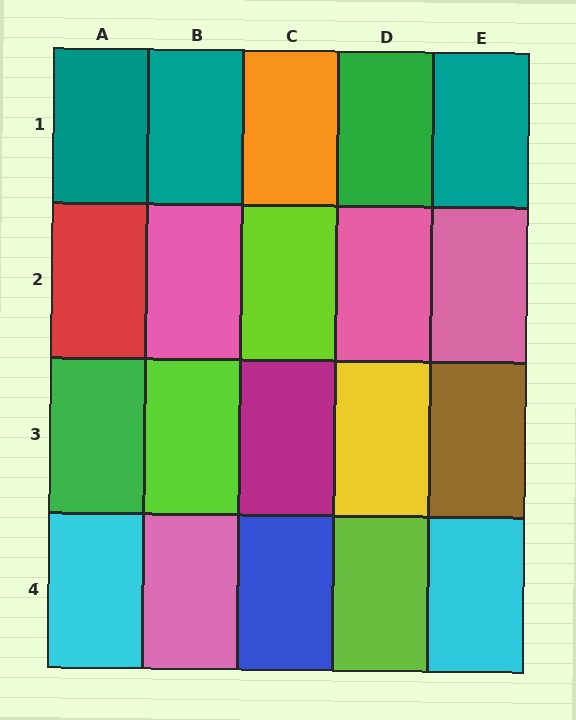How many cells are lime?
3 cells are lime.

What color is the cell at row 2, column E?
Pink.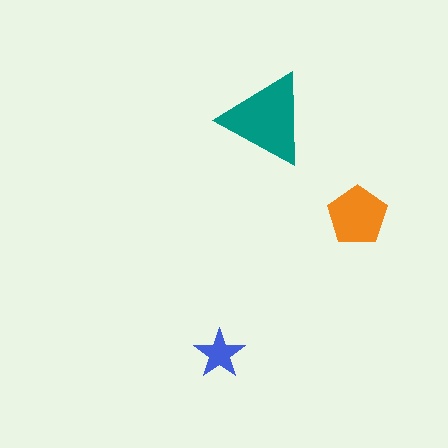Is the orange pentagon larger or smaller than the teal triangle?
Smaller.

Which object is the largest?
The teal triangle.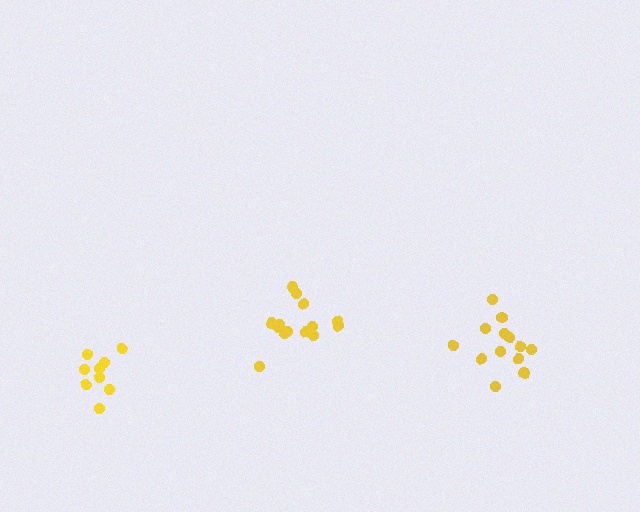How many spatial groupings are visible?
There are 3 spatial groupings.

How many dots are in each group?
Group 1: 9 dots, Group 2: 13 dots, Group 3: 14 dots (36 total).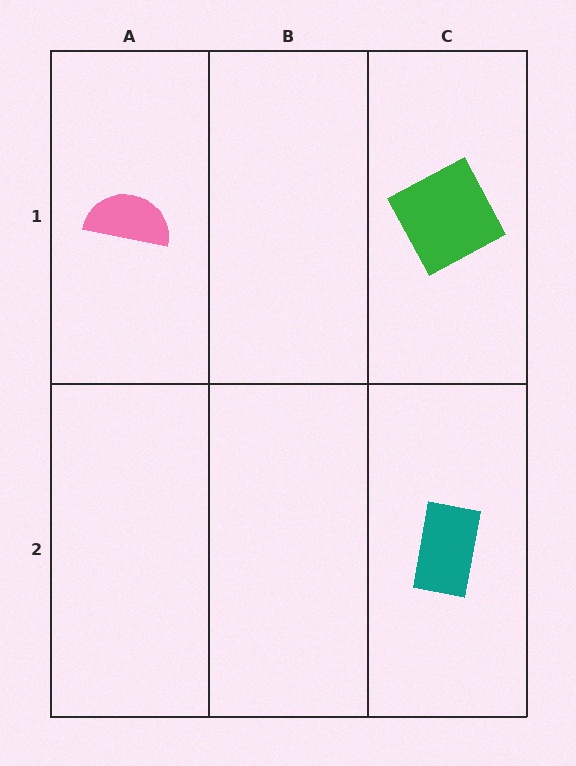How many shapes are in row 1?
2 shapes.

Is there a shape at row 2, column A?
No, that cell is empty.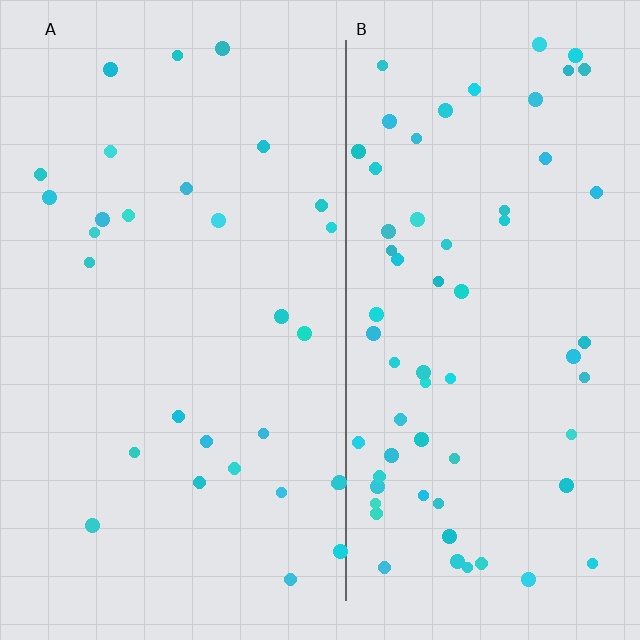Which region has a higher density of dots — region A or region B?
B (the right).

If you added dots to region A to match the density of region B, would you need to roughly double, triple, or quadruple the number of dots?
Approximately double.